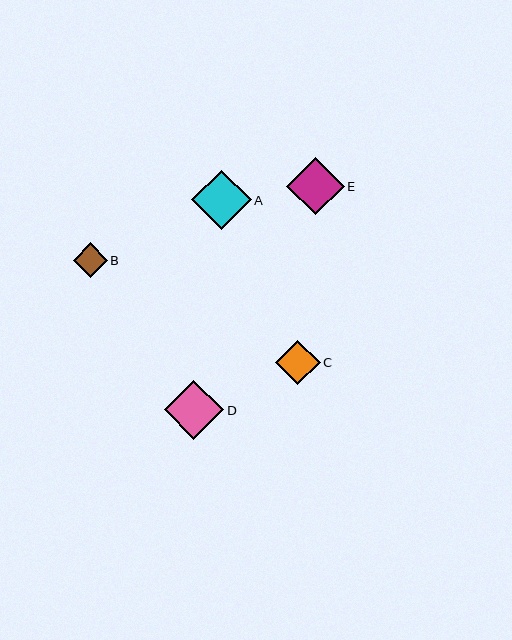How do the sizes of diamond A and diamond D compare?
Diamond A and diamond D are approximately the same size.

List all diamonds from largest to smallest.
From largest to smallest: A, D, E, C, B.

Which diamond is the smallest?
Diamond B is the smallest with a size of approximately 34 pixels.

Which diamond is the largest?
Diamond A is the largest with a size of approximately 60 pixels.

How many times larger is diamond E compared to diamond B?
Diamond E is approximately 1.7 times the size of diamond B.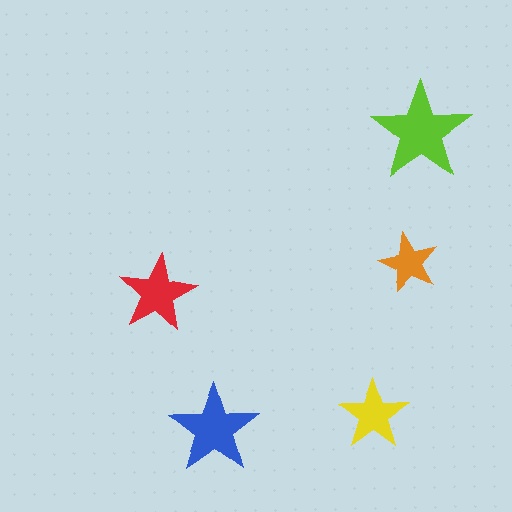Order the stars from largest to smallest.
the lime one, the blue one, the red one, the yellow one, the orange one.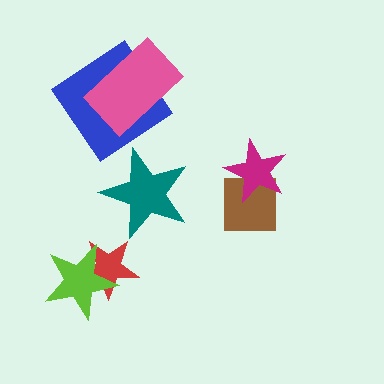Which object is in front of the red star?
The lime star is in front of the red star.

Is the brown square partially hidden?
Yes, it is partially covered by another shape.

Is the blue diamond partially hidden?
Yes, it is partially covered by another shape.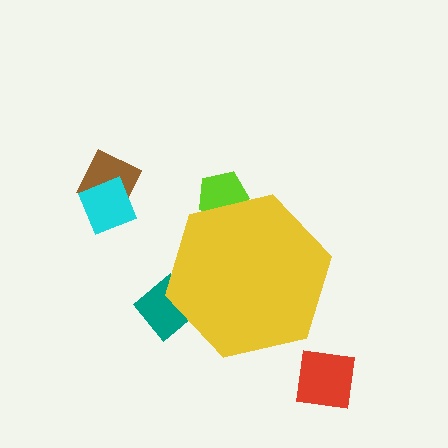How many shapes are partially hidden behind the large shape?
2 shapes are partially hidden.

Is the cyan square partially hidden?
No, the cyan square is fully visible.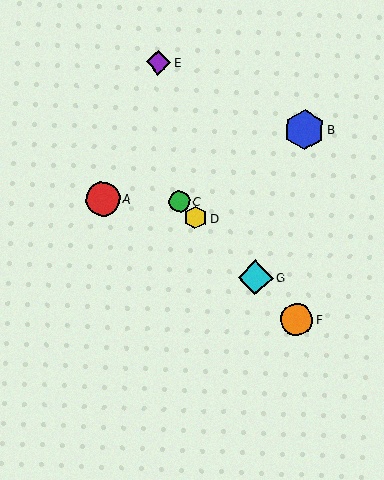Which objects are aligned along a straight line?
Objects C, D, F, G are aligned along a straight line.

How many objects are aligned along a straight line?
4 objects (C, D, F, G) are aligned along a straight line.